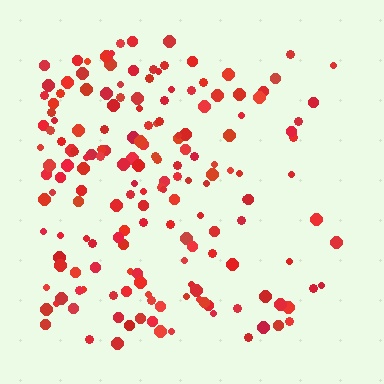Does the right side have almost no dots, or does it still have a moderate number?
Still a moderate number, just noticeably fewer than the left.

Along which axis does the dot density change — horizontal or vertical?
Horizontal.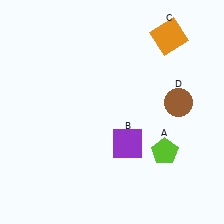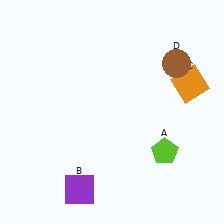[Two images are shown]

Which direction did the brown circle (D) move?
The brown circle (D) moved up.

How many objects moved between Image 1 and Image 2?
3 objects moved between the two images.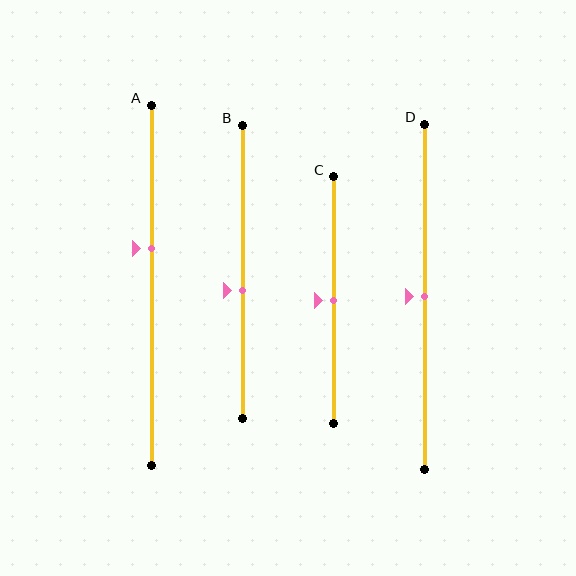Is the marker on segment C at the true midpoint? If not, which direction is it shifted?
Yes, the marker on segment C is at the true midpoint.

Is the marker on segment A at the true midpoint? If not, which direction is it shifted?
No, the marker on segment A is shifted upward by about 10% of the segment length.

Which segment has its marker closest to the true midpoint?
Segment C has its marker closest to the true midpoint.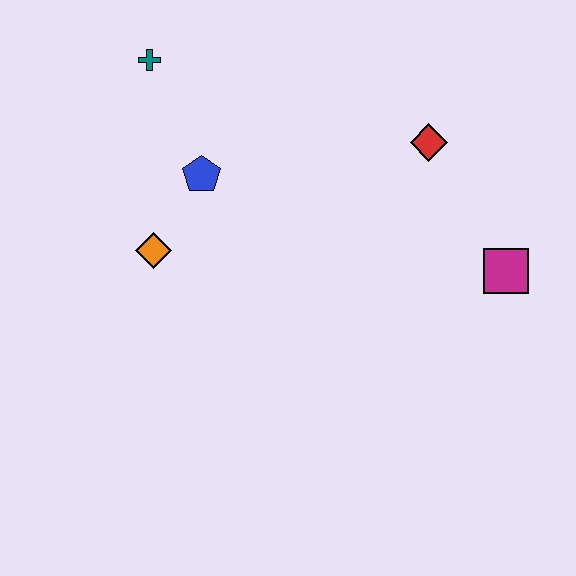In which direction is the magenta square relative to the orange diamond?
The magenta square is to the right of the orange diamond.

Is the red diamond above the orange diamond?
Yes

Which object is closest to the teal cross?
The blue pentagon is closest to the teal cross.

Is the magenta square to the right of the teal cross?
Yes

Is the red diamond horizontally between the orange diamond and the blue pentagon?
No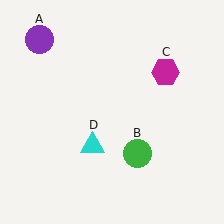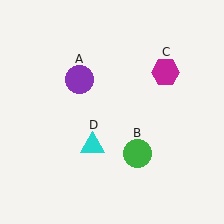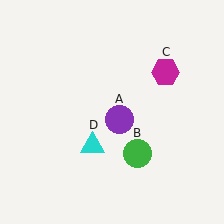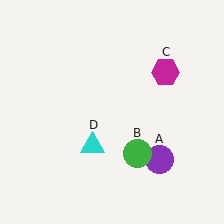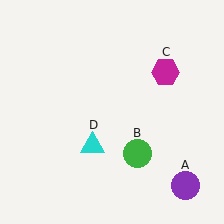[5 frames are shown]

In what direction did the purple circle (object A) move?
The purple circle (object A) moved down and to the right.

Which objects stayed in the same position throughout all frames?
Green circle (object B) and magenta hexagon (object C) and cyan triangle (object D) remained stationary.